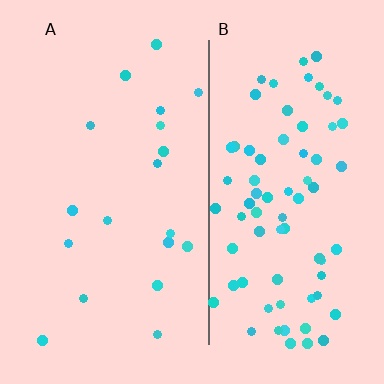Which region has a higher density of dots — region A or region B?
B (the right).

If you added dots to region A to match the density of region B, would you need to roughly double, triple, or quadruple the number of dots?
Approximately quadruple.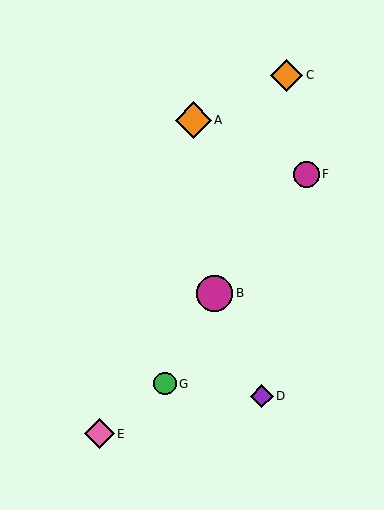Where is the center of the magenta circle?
The center of the magenta circle is at (215, 293).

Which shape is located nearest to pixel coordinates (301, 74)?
The orange diamond (labeled C) at (287, 75) is nearest to that location.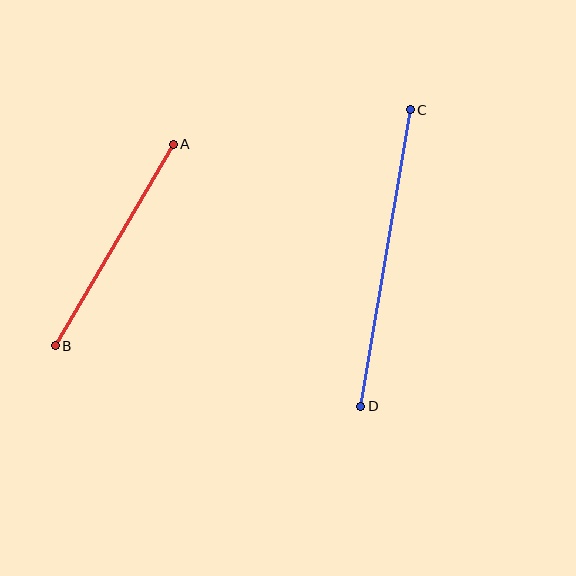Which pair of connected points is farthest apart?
Points C and D are farthest apart.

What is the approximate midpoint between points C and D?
The midpoint is at approximately (385, 258) pixels.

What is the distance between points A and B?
The distance is approximately 234 pixels.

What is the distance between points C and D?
The distance is approximately 300 pixels.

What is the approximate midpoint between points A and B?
The midpoint is at approximately (114, 245) pixels.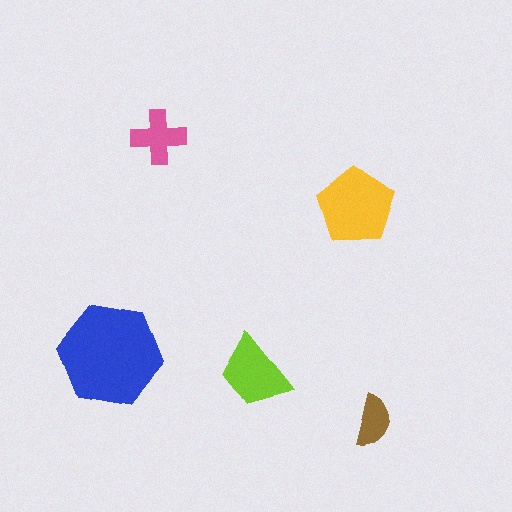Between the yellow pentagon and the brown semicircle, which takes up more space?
The yellow pentagon.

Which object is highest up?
The pink cross is topmost.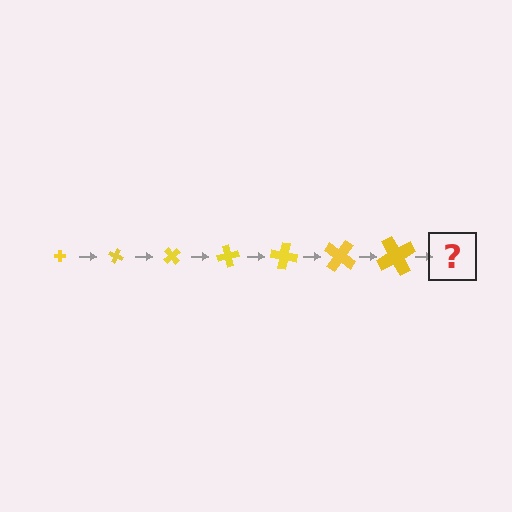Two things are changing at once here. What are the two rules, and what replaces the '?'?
The two rules are that the cross grows larger each step and it rotates 25 degrees each step. The '?' should be a cross, larger than the previous one and rotated 175 degrees from the start.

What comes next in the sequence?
The next element should be a cross, larger than the previous one and rotated 175 degrees from the start.